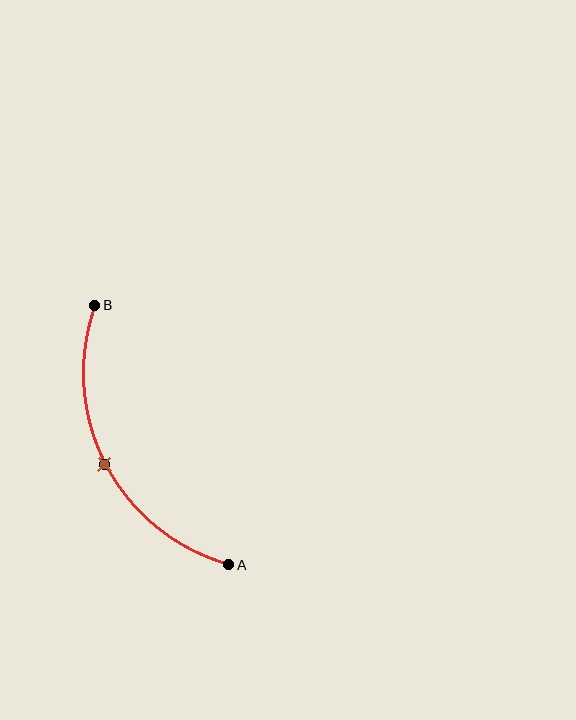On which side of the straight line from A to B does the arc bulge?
The arc bulges to the left of the straight line connecting A and B.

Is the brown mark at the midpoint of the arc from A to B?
Yes. The brown mark lies on the arc at equal arc-length from both A and B — it is the arc midpoint.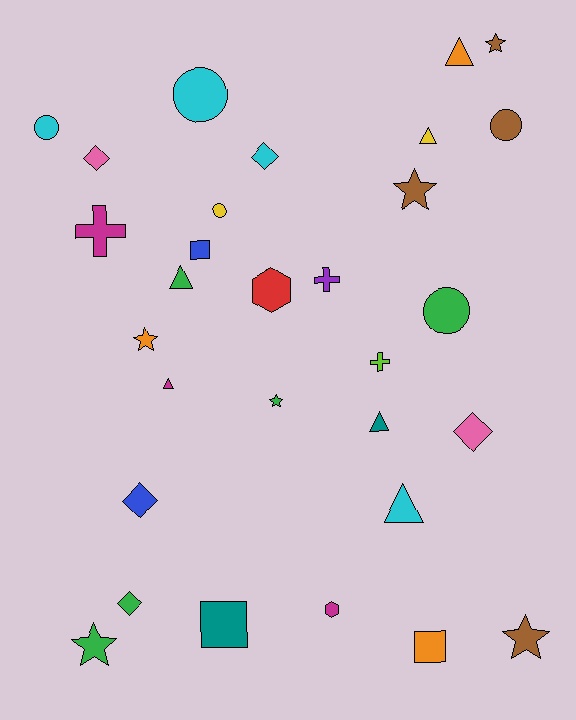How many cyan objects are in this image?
There are 4 cyan objects.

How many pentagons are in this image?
There are no pentagons.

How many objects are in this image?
There are 30 objects.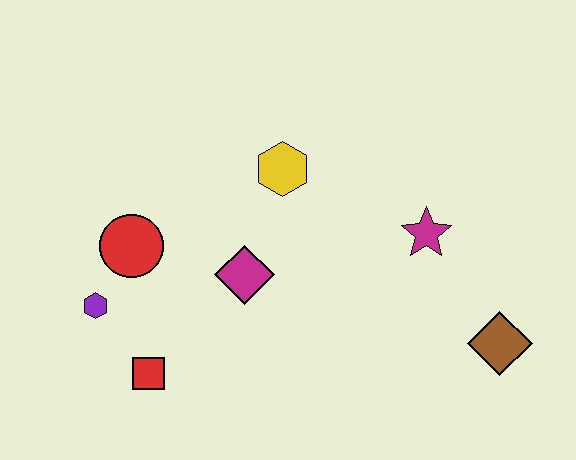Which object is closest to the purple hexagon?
The red circle is closest to the purple hexagon.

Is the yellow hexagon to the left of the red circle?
No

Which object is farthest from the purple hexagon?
The brown diamond is farthest from the purple hexagon.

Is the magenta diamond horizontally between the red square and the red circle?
No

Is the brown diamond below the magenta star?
Yes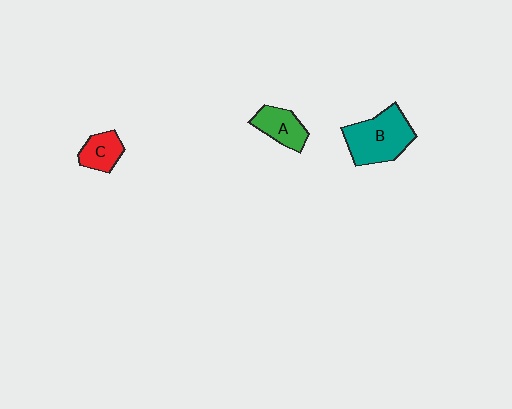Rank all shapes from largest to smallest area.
From largest to smallest: B (teal), A (green), C (red).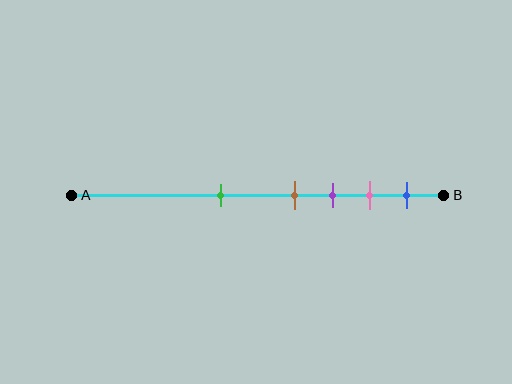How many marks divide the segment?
There are 5 marks dividing the segment.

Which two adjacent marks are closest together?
The brown and purple marks are the closest adjacent pair.